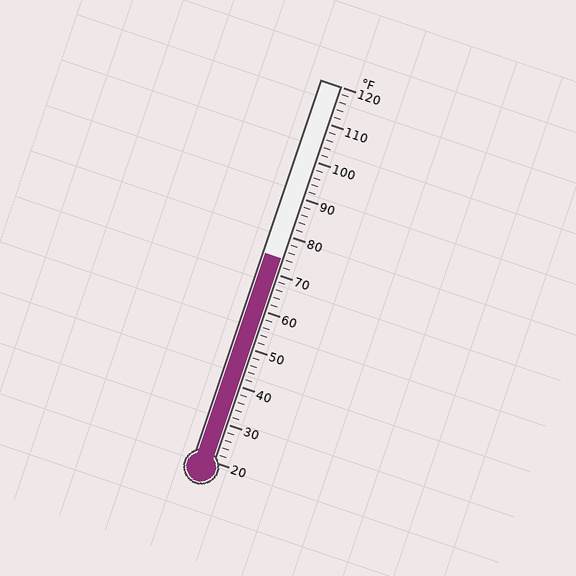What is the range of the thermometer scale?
The thermometer scale ranges from 20°F to 120°F.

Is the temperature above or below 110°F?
The temperature is below 110°F.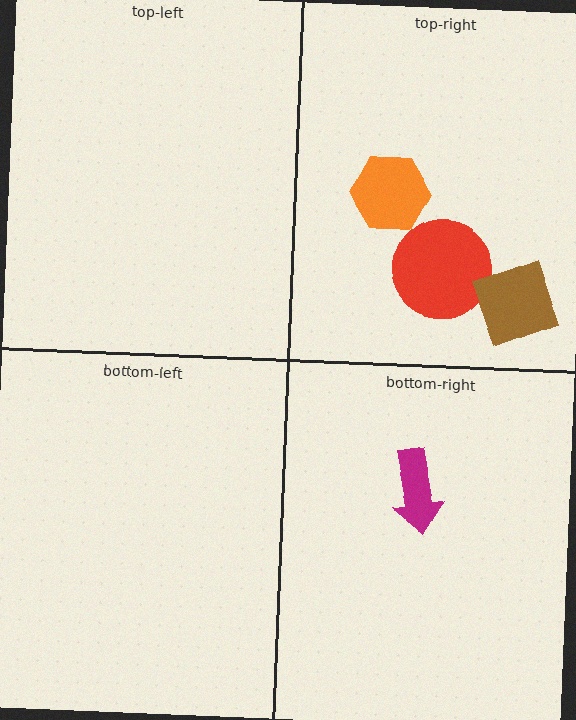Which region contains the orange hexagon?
The top-right region.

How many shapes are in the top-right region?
3.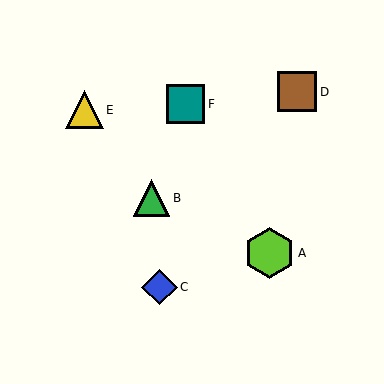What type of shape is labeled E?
Shape E is a yellow triangle.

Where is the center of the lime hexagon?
The center of the lime hexagon is at (270, 253).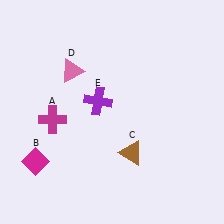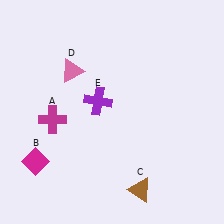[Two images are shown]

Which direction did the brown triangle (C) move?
The brown triangle (C) moved down.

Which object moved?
The brown triangle (C) moved down.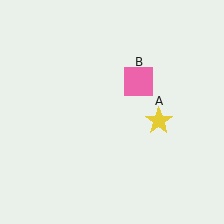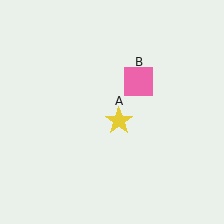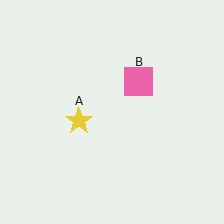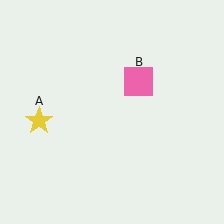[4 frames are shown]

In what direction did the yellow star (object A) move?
The yellow star (object A) moved left.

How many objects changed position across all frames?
1 object changed position: yellow star (object A).